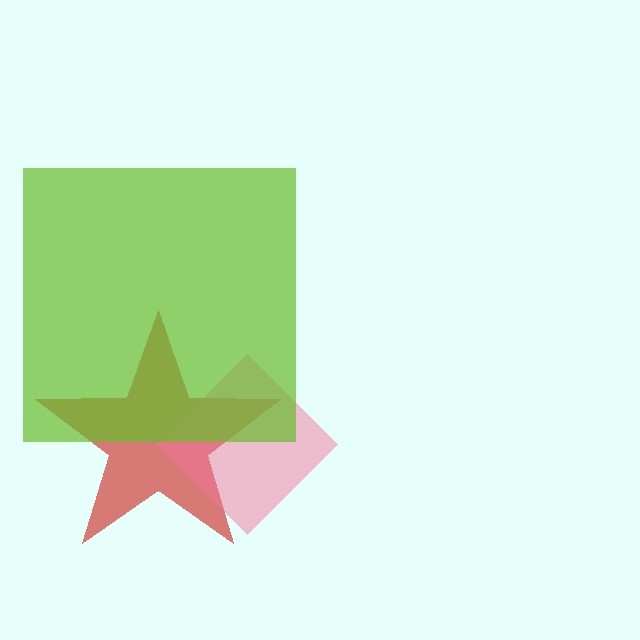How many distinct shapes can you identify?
There are 3 distinct shapes: a red star, a pink diamond, a lime square.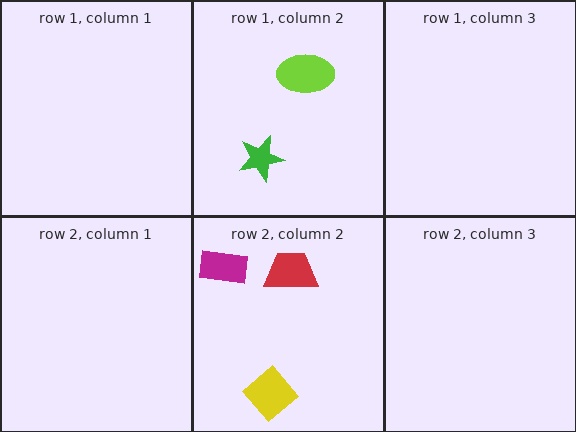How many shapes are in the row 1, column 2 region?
2.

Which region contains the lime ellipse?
The row 1, column 2 region.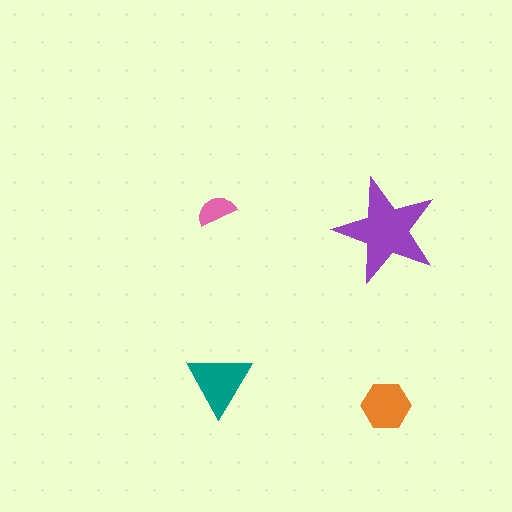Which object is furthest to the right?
The purple star is rightmost.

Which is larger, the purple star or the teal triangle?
The purple star.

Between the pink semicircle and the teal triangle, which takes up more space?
The teal triangle.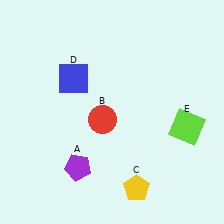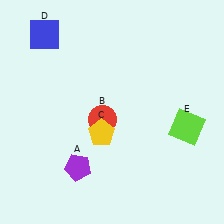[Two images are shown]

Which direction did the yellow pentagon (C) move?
The yellow pentagon (C) moved up.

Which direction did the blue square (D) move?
The blue square (D) moved up.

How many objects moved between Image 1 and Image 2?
2 objects moved between the two images.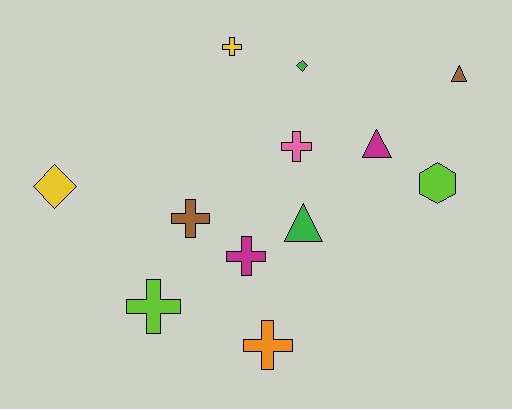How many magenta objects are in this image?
There are 2 magenta objects.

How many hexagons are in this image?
There is 1 hexagon.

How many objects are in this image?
There are 12 objects.